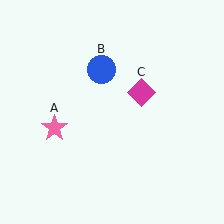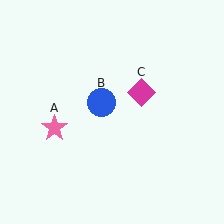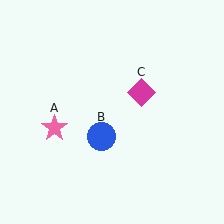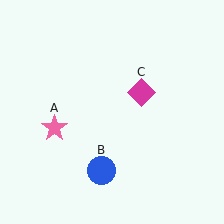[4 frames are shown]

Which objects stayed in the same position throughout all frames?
Pink star (object A) and magenta diamond (object C) remained stationary.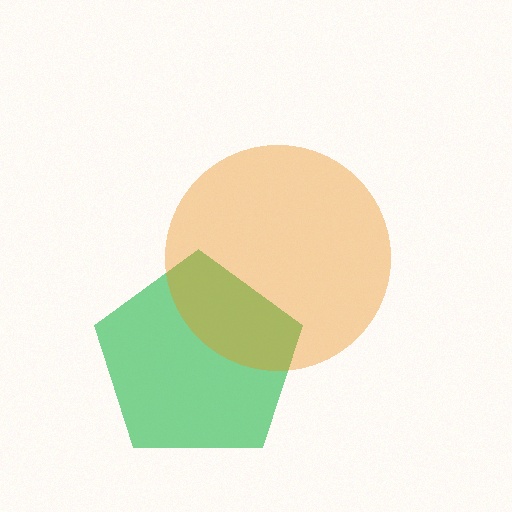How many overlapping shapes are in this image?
There are 2 overlapping shapes in the image.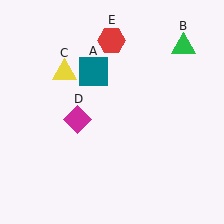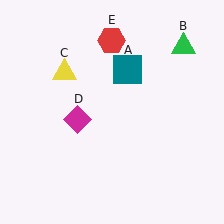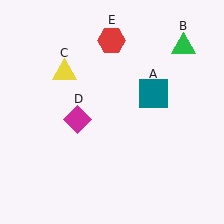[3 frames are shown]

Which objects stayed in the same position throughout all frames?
Green triangle (object B) and yellow triangle (object C) and magenta diamond (object D) and red hexagon (object E) remained stationary.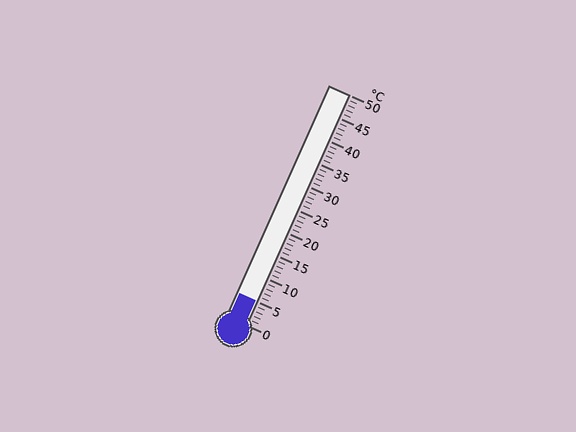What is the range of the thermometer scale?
The thermometer scale ranges from 0°C to 50°C.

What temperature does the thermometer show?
The thermometer shows approximately 5°C.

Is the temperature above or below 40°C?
The temperature is below 40°C.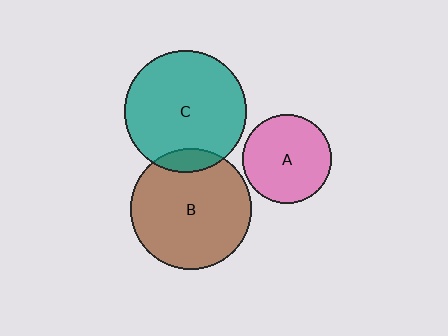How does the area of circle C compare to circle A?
Approximately 1.9 times.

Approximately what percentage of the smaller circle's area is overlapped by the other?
Approximately 10%.